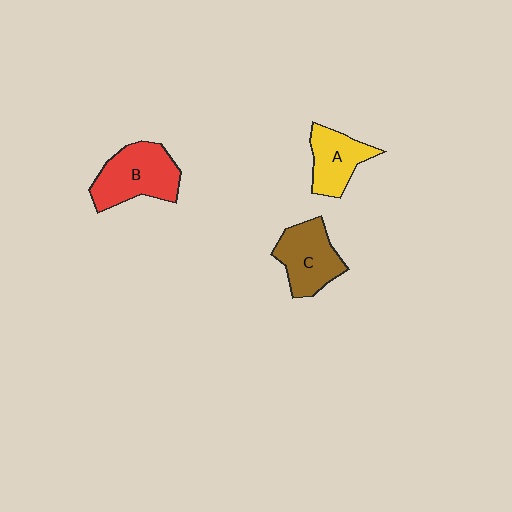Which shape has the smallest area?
Shape A (yellow).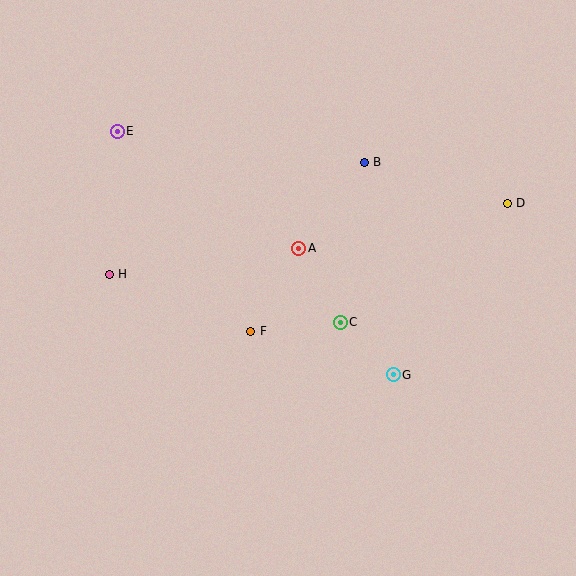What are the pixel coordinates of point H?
Point H is at (109, 274).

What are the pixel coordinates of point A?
Point A is at (299, 248).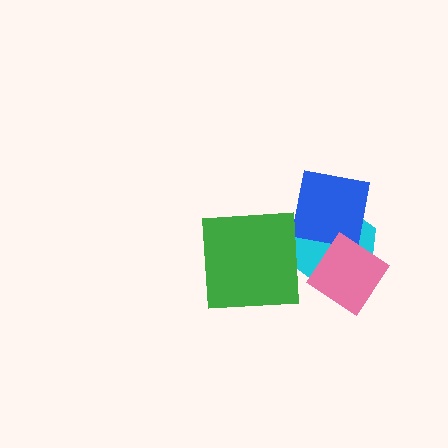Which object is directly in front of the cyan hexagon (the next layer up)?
The blue square is directly in front of the cyan hexagon.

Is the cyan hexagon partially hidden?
Yes, it is partially covered by another shape.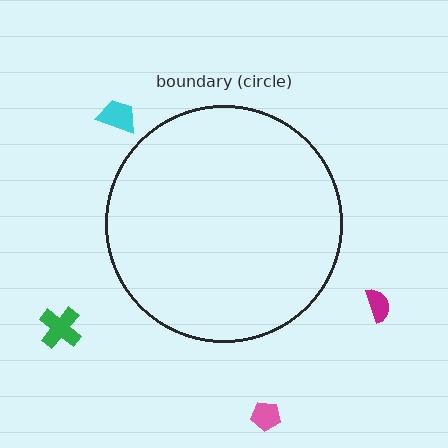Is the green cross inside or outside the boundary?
Outside.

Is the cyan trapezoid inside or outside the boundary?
Outside.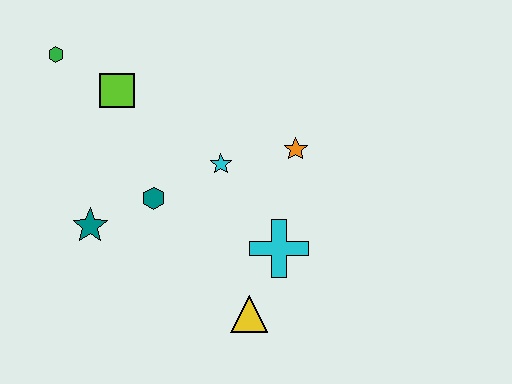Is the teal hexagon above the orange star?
No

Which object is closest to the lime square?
The green hexagon is closest to the lime square.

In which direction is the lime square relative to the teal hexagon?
The lime square is above the teal hexagon.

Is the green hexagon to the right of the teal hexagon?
No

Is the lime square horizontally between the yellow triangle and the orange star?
No